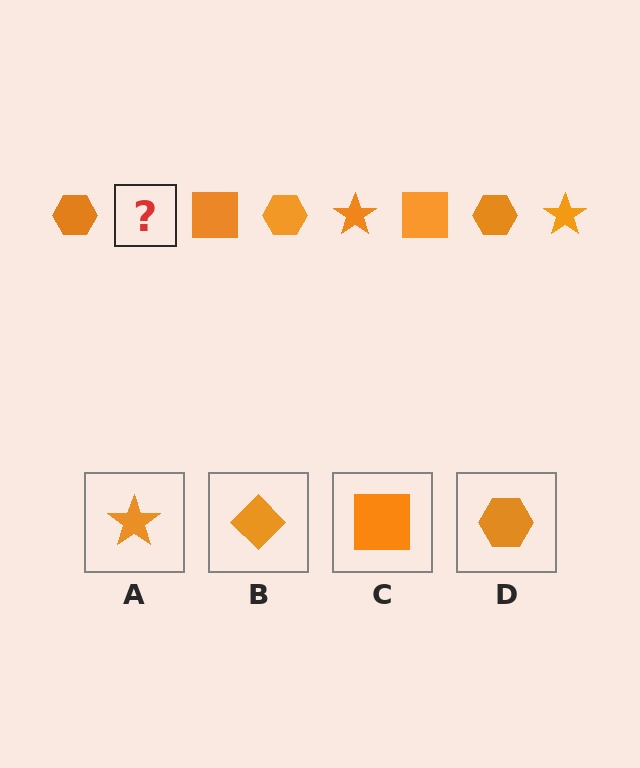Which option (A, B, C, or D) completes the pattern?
A.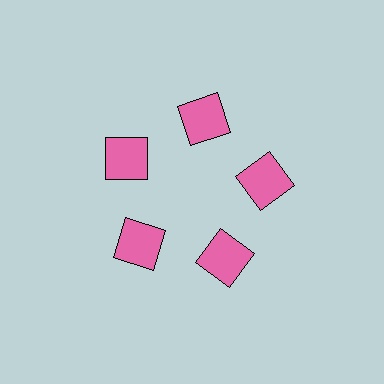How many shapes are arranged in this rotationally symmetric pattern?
There are 5 shapes, arranged in 5 groups of 1.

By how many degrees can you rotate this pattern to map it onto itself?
The pattern maps onto itself every 72 degrees of rotation.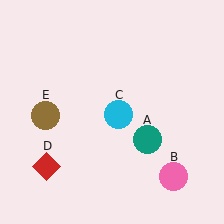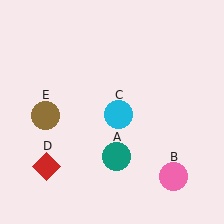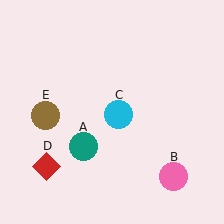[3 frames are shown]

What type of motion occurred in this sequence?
The teal circle (object A) rotated clockwise around the center of the scene.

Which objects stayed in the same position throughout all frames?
Pink circle (object B) and cyan circle (object C) and red diamond (object D) and brown circle (object E) remained stationary.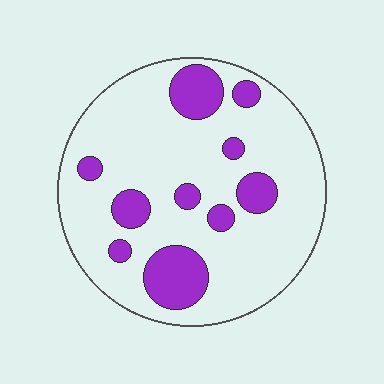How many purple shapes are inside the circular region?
10.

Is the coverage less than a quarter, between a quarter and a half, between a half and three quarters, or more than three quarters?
Less than a quarter.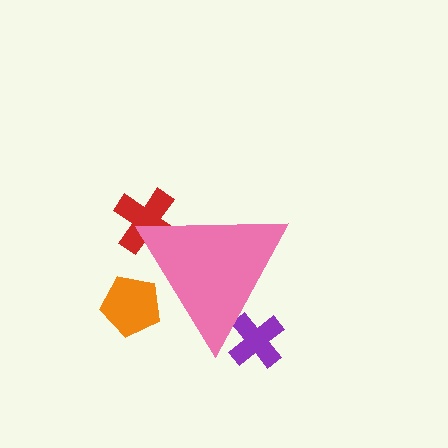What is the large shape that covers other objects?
A pink triangle.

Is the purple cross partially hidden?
Yes, the purple cross is partially hidden behind the pink triangle.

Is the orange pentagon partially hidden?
Yes, the orange pentagon is partially hidden behind the pink triangle.